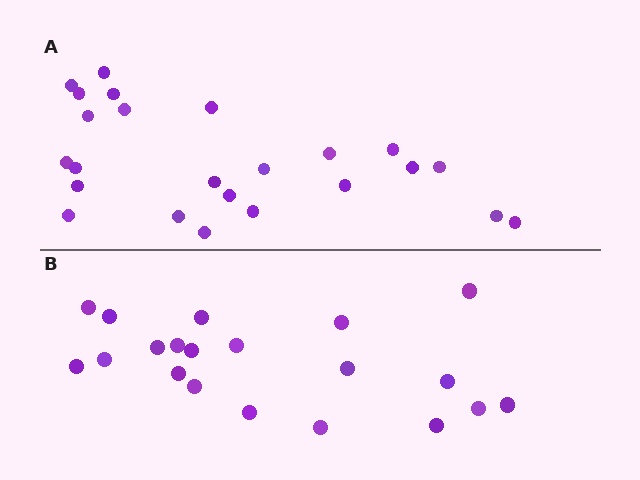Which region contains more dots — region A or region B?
Region A (the top region) has more dots.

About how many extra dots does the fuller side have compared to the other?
Region A has about 4 more dots than region B.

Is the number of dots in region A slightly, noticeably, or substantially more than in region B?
Region A has only slightly more — the two regions are fairly close. The ratio is roughly 1.2 to 1.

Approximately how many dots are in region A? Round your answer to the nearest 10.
About 20 dots. (The exact count is 24, which rounds to 20.)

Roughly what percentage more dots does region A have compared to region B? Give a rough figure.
About 20% more.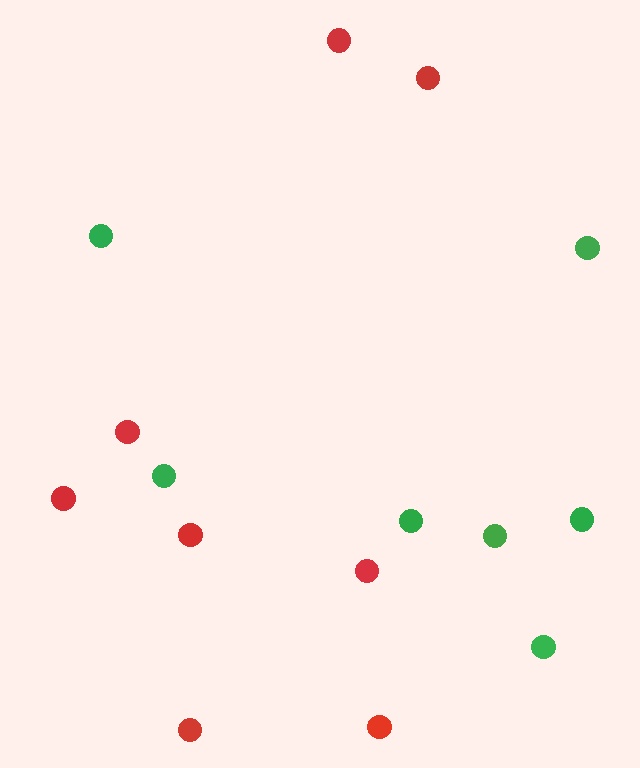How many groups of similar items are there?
There are 2 groups: one group of red circles (8) and one group of green circles (7).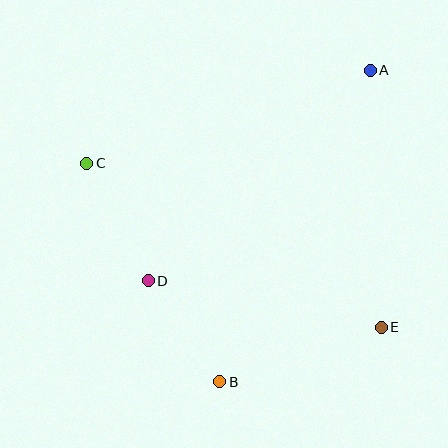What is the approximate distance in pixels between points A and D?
The distance between A and D is approximately 306 pixels.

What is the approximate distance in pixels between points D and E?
The distance between D and E is approximately 238 pixels.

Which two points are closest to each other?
Points B and D are closest to each other.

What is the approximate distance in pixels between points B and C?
The distance between B and C is approximately 255 pixels.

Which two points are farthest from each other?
Points A and B are farthest from each other.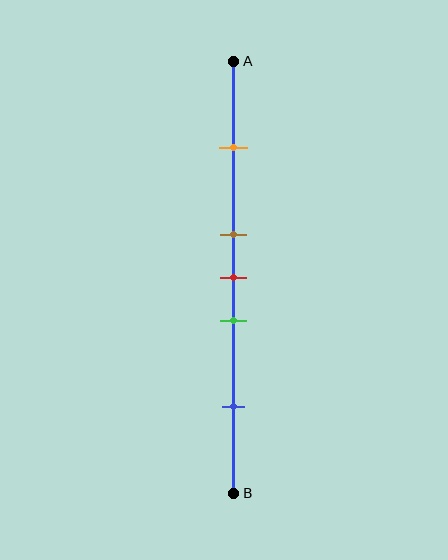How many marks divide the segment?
There are 5 marks dividing the segment.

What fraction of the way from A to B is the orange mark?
The orange mark is approximately 20% (0.2) of the way from A to B.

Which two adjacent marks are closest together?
The brown and red marks are the closest adjacent pair.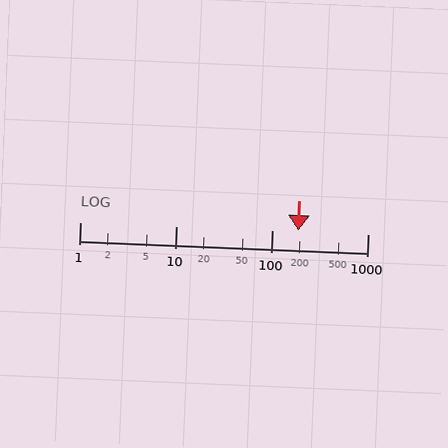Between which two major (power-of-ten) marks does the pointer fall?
The pointer is between 100 and 1000.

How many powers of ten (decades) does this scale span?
The scale spans 3 decades, from 1 to 1000.